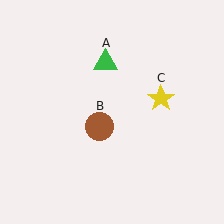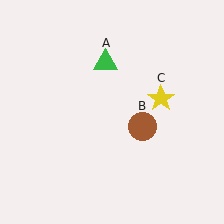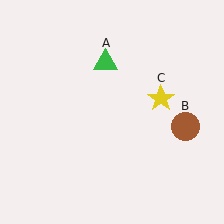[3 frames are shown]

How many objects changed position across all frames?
1 object changed position: brown circle (object B).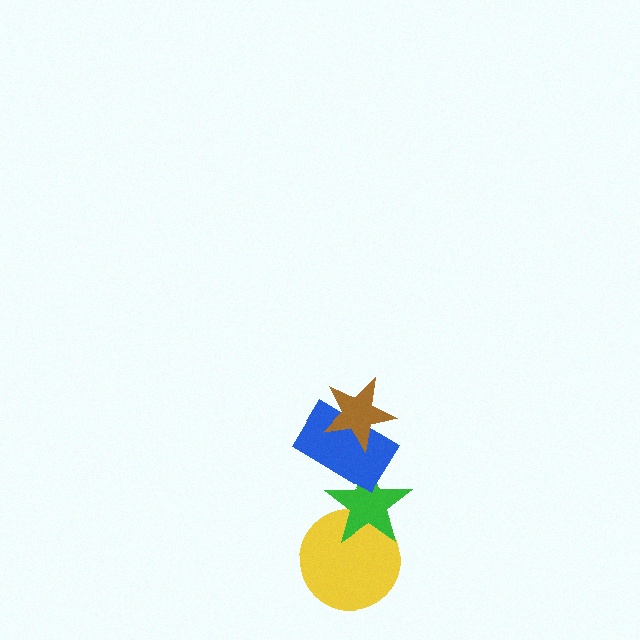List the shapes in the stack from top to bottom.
From top to bottom: the brown star, the blue rectangle, the green star, the yellow circle.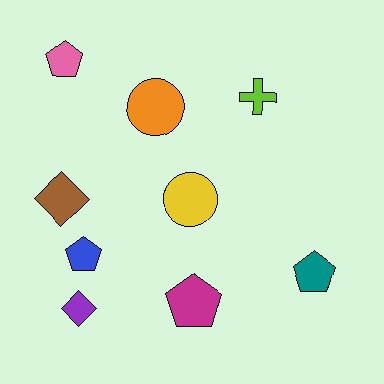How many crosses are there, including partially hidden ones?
There is 1 cross.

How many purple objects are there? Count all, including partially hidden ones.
There is 1 purple object.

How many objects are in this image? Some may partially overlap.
There are 9 objects.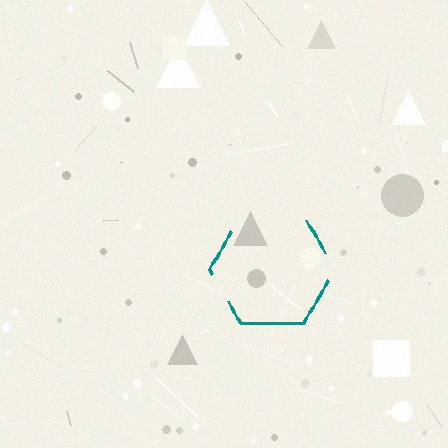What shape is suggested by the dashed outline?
The dashed outline suggests a hexagon.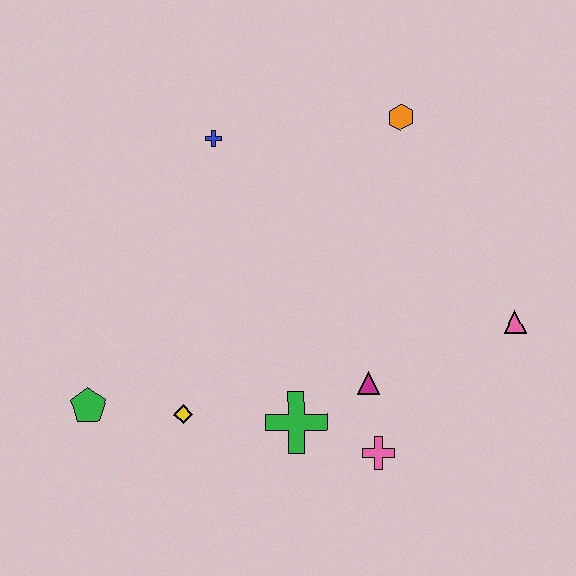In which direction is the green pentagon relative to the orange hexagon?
The green pentagon is to the left of the orange hexagon.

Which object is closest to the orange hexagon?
The blue cross is closest to the orange hexagon.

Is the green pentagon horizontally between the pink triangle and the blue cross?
No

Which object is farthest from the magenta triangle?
The blue cross is farthest from the magenta triangle.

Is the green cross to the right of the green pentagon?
Yes